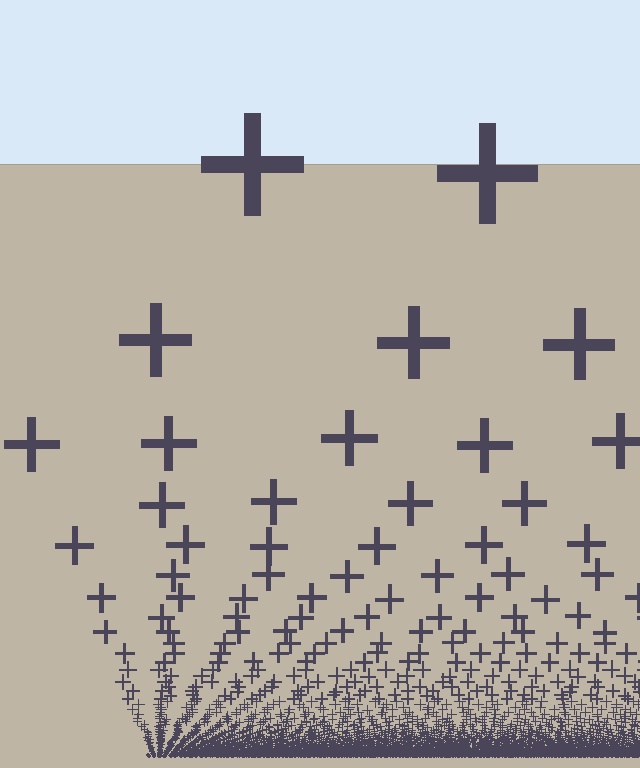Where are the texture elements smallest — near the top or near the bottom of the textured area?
Near the bottom.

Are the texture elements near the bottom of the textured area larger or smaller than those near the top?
Smaller. The gradient is inverted — elements near the bottom are smaller and denser.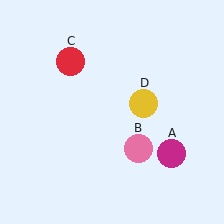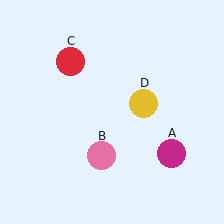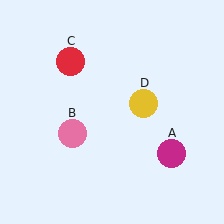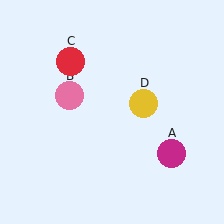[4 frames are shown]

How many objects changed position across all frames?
1 object changed position: pink circle (object B).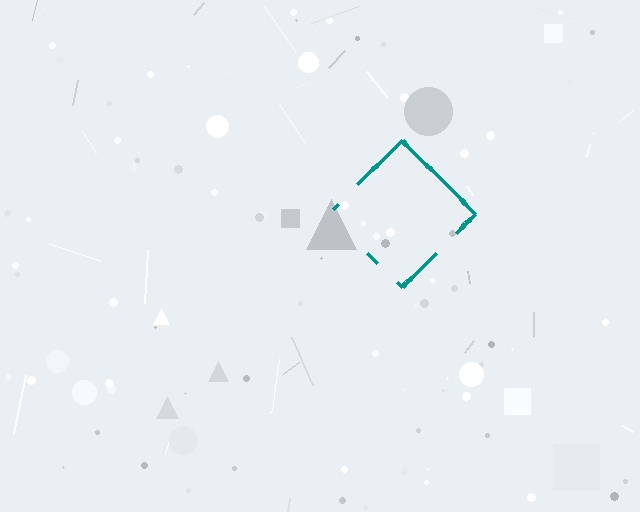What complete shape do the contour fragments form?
The contour fragments form a diamond.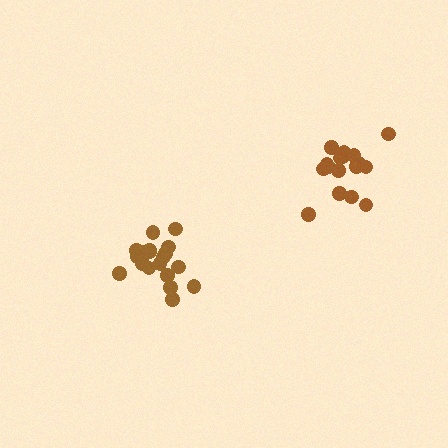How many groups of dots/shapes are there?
There are 2 groups.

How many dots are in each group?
Group 1: 17 dots, Group 2: 19 dots (36 total).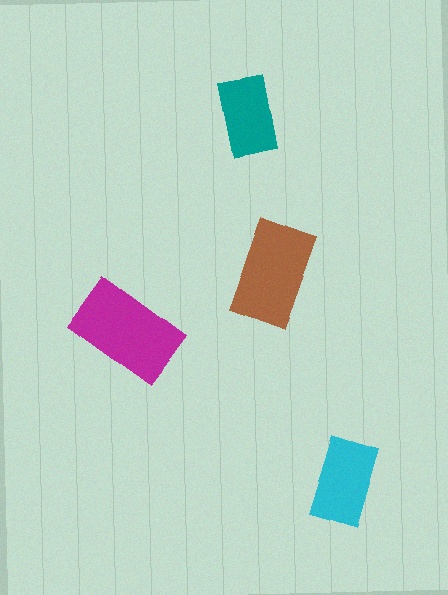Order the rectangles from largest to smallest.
the magenta one, the brown one, the cyan one, the teal one.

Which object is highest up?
The teal rectangle is topmost.